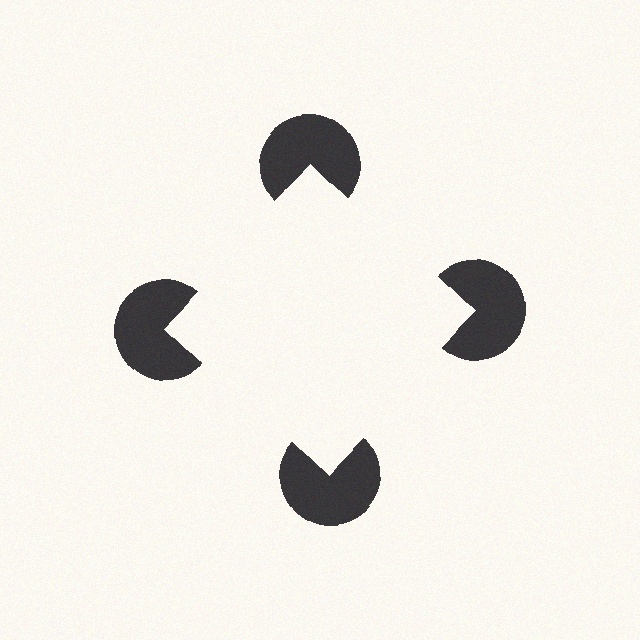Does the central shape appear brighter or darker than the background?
It typically appears slightly brighter than the background, even though no actual brightness change is drawn.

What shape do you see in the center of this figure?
An illusory square — its edges are inferred from the aligned wedge cuts in the pac-man discs, not physically drawn.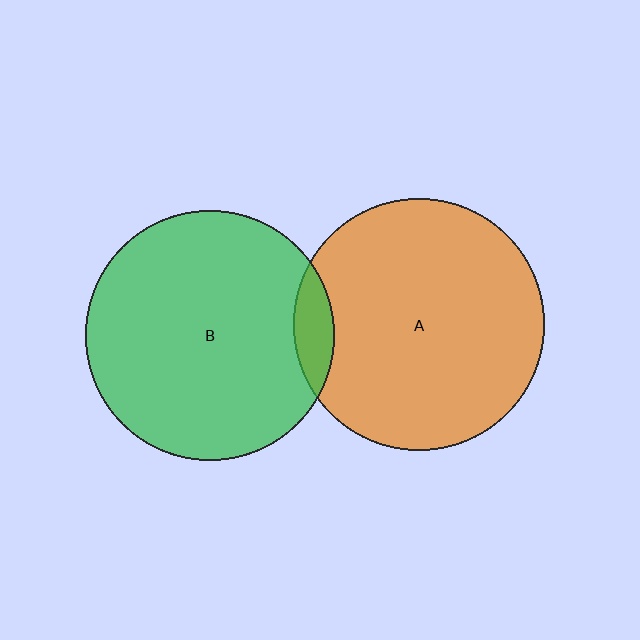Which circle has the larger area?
Circle A (orange).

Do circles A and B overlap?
Yes.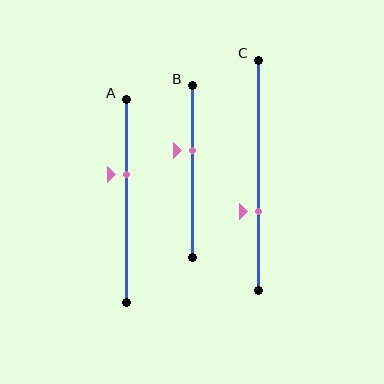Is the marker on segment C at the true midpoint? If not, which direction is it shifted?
No, the marker on segment C is shifted downward by about 16% of the segment length.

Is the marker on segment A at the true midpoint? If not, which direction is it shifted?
No, the marker on segment A is shifted upward by about 13% of the segment length.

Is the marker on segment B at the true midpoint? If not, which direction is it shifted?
No, the marker on segment B is shifted upward by about 12% of the segment length.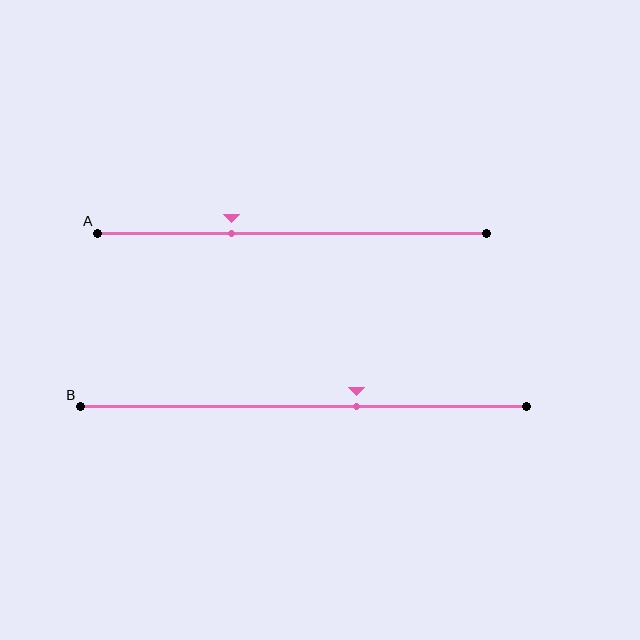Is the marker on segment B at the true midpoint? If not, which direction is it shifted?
No, the marker on segment B is shifted to the right by about 12% of the segment length.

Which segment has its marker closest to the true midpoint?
Segment B has its marker closest to the true midpoint.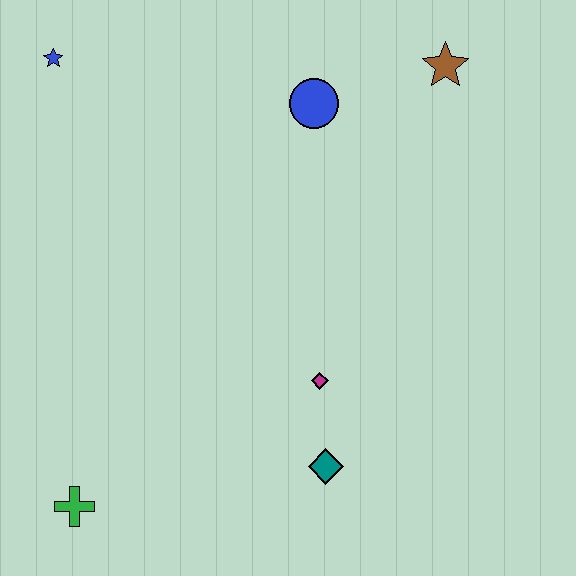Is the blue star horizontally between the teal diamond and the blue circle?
No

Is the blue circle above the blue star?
No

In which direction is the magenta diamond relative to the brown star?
The magenta diamond is below the brown star.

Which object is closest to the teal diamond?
The magenta diamond is closest to the teal diamond.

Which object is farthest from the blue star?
The teal diamond is farthest from the blue star.